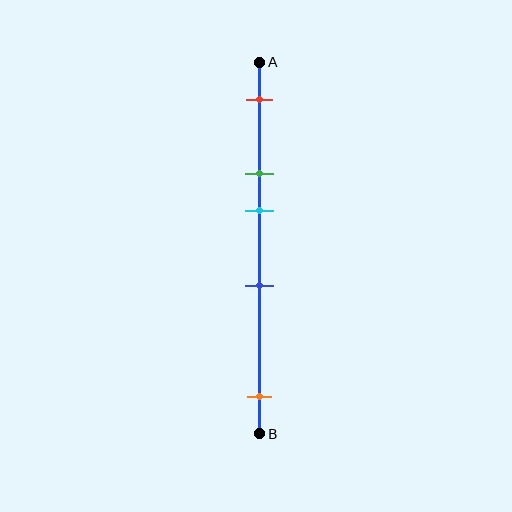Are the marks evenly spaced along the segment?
No, the marks are not evenly spaced.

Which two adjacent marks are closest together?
The green and cyan marks are the closest adjacent pair.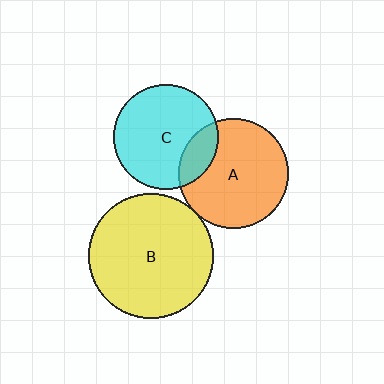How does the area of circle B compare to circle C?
Approximately 1.4 times.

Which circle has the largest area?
Circle B (yellow).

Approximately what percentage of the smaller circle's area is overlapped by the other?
Approximately 5%.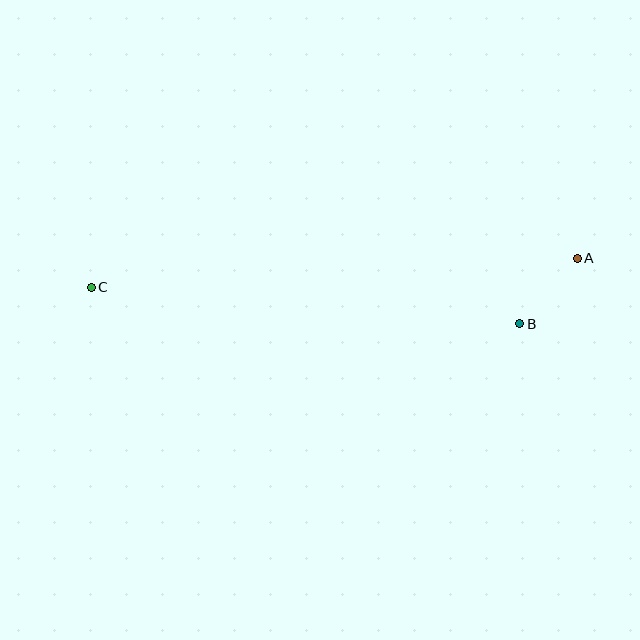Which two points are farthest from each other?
Points A and C are farthest from each other.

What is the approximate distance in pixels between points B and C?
The distance between B and C is approximately 430 pixels.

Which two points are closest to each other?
Points A and B are closest to each other.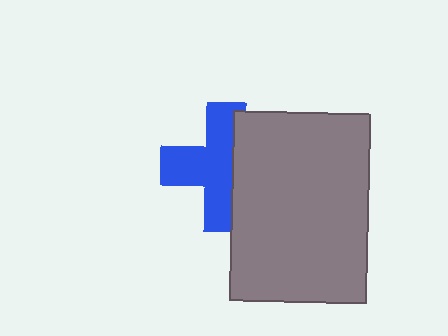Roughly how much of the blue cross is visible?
About half of it is visible (roughly 61%).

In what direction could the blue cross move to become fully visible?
The blue cross could move left. That would shift it out from behind the gray rectangle entirely.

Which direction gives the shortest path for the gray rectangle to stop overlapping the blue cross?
Moving right gives the shortest separation.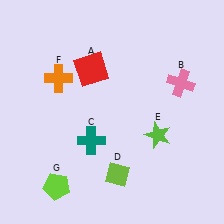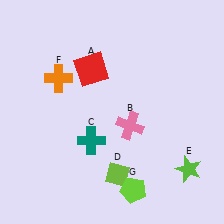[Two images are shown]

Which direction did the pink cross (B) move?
The pink cross (B) moved left.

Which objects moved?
The objects that moved are: the pink cross (B), the lime star (E), the lime pentagon (G).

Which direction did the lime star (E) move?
The lime star (E) moved down.